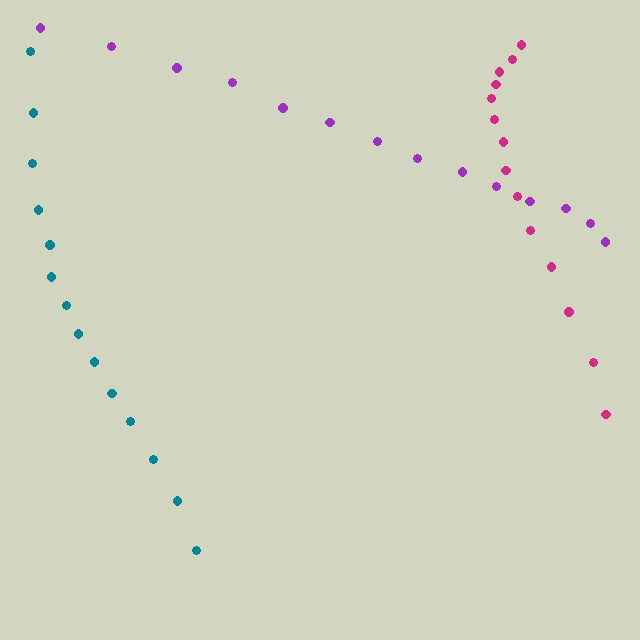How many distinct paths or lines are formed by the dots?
There are 3 distinct paths.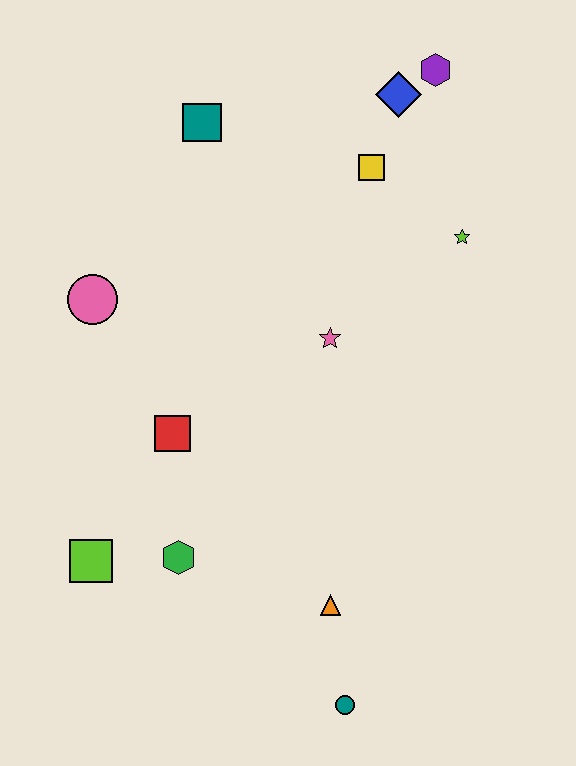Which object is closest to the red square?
The green hexagon is closest to the red square.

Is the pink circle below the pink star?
No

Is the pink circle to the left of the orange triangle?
Yes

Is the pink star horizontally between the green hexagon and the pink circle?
No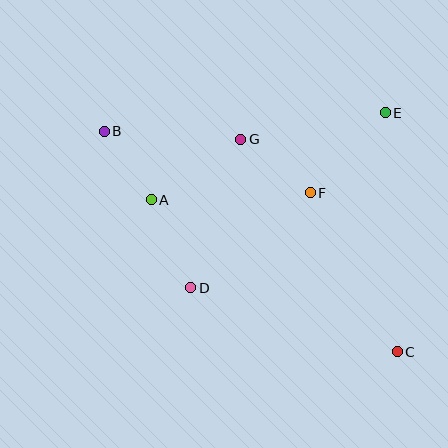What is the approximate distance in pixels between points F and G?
The distance between F and G is approximately 88 pixels.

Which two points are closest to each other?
Points A and B are closest to each other.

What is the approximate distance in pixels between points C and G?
The distance between C and G is approximately 264 pixels.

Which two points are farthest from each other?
Points B and C are farthest from each other.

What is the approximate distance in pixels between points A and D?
The distance between A and D is approximately 96 pixels.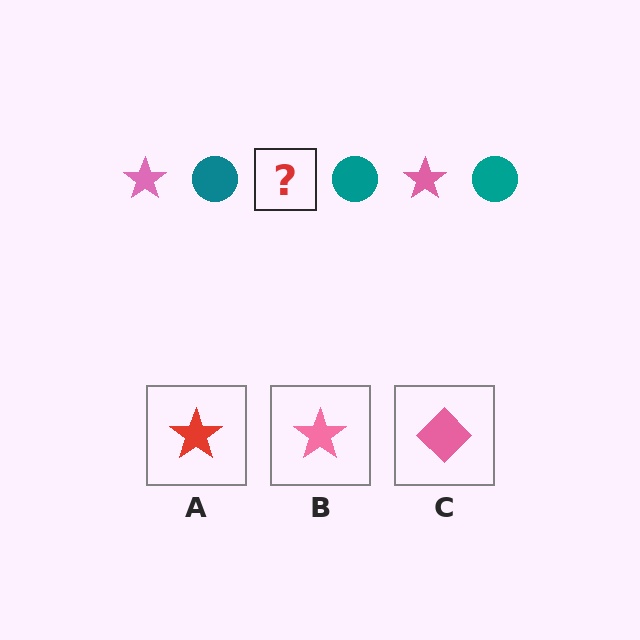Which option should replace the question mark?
Option B.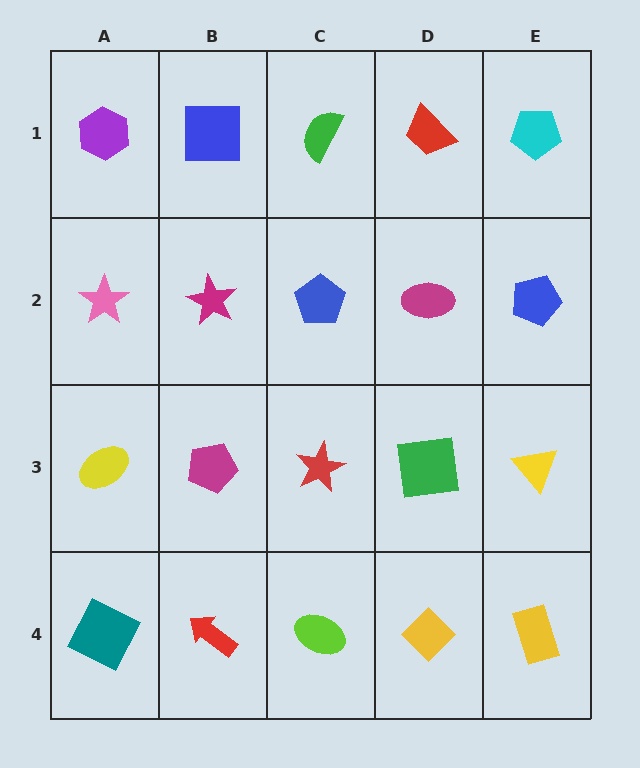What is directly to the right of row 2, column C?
A magenta ellipse.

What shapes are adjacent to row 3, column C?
A blue pentagon (row 2, column C), a lime ellipse (row 4, column C), a magenta pentagon (row 3, column B), a green square (row 3, column D).